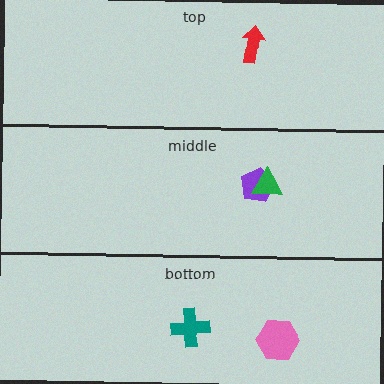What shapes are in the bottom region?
The pink hexagon, the teal cross.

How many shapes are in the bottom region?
2.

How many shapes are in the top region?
1.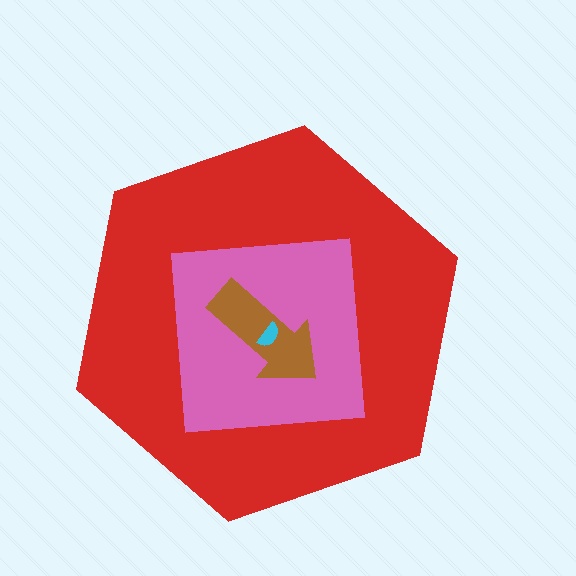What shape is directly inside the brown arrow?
The cyan semicircle.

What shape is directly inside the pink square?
The brown arrow.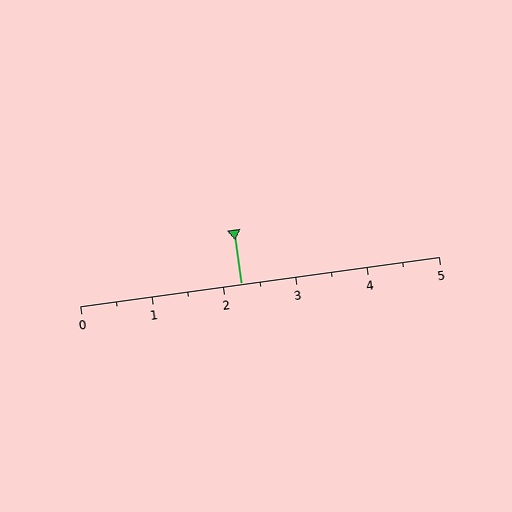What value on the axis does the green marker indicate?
The marker indicates approximately 2.2.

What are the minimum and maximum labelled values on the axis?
The axis runs from 0 to 5.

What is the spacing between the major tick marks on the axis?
The major ticks are spaced 1 apart.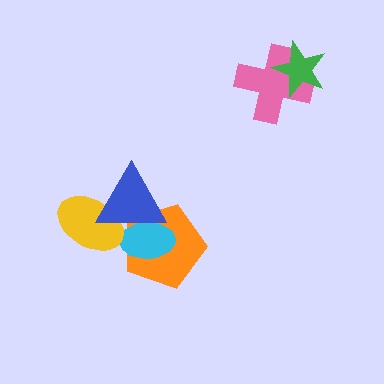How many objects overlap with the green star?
1 object overlaps with the green star.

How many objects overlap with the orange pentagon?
2 objects overlap with the orange pentagon.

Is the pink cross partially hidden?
Yes, it is partially covered by another shape.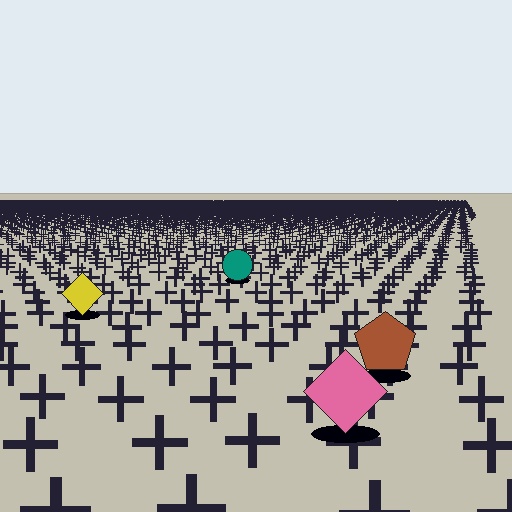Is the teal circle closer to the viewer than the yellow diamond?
No. The yellow diamond is closer — you can tell from the texture gradient: the ground texture is coarser near it.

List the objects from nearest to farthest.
From nearest to farthest: the pink diamond, the brown pentagon, the yellow diamond, the teal circle.